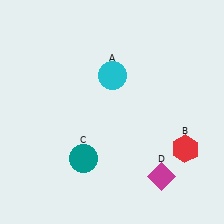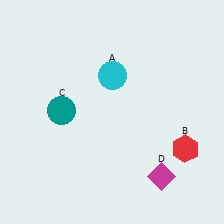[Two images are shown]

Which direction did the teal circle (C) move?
The teal circle (C) moved up.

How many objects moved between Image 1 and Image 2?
1 object moved between the two images.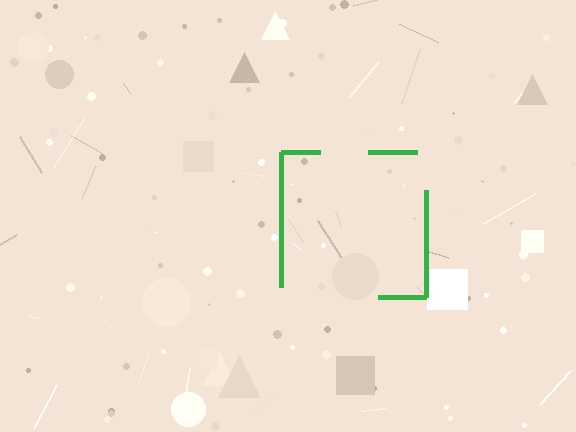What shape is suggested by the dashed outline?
The dashed outline suggests a square.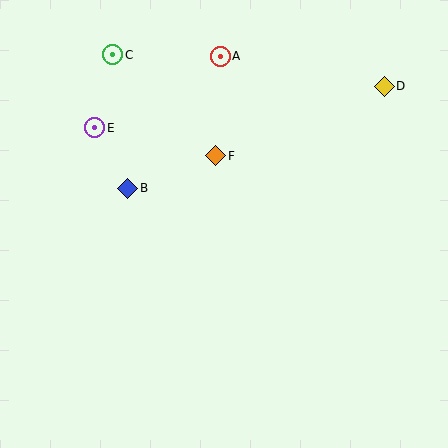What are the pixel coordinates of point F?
Point F is at (216, 156).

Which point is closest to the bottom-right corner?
Point D is closest to the bottom-right corner.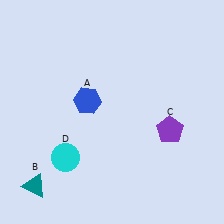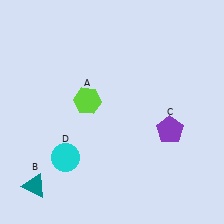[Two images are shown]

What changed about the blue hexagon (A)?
In Image 1, A is blue. In Image 2, it changed to lime.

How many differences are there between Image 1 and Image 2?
There is 1 difference between the two images.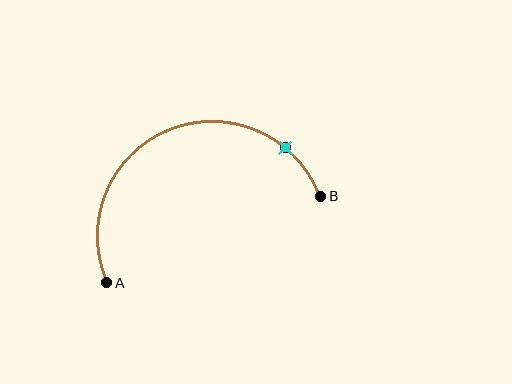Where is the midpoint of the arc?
The arc midpoint is the point on the curve farthest from the straight line joining A and B. It sits above that line.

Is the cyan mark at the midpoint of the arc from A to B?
No. The cyan mark lies on the arc but is closer to endpoint B. The arc midpoint would be at the point on the curve equidistant along the arc from both A and B.